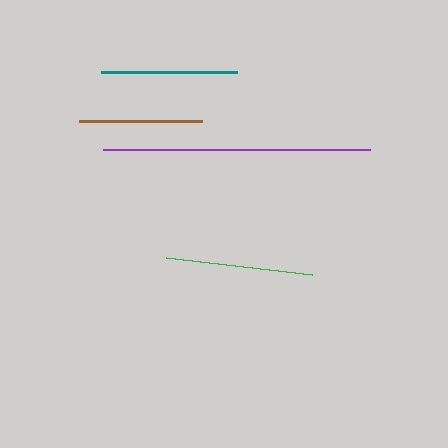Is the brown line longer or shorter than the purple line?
The purple line is longer than the brown line.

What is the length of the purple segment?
The purple segment is approximately 267 pixels long.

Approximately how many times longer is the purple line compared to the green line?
The purple line is approximately 1.8 times the length of the green line.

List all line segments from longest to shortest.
From longest to shortest: purple, green, teal, brown.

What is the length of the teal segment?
The teal segment is approximately 136 pixels long.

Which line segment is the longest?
The purple line is the longest at approximately 267 pixels.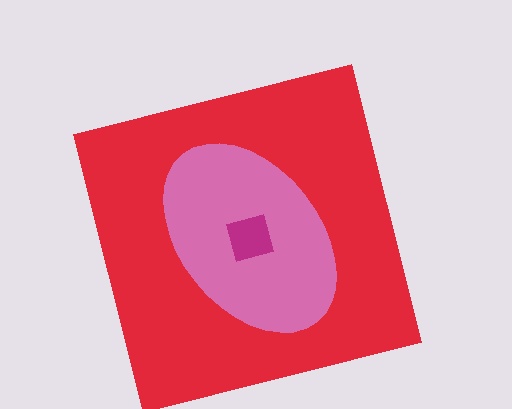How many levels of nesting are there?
3.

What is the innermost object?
The magenta square.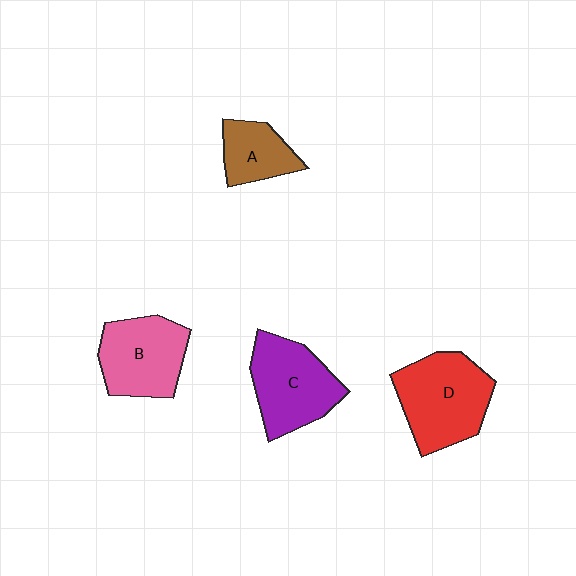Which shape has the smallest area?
Shape A (brown).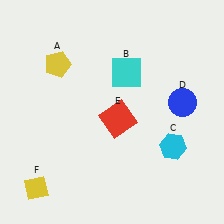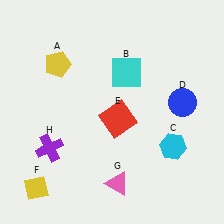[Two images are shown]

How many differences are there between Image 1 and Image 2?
There are 2 differences between the two images.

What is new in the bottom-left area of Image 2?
A purple cross (H) was added in the bottom-left area of Image 2.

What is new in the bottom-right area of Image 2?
A pink triangle (G) was added in the bottom-right area of Image 2.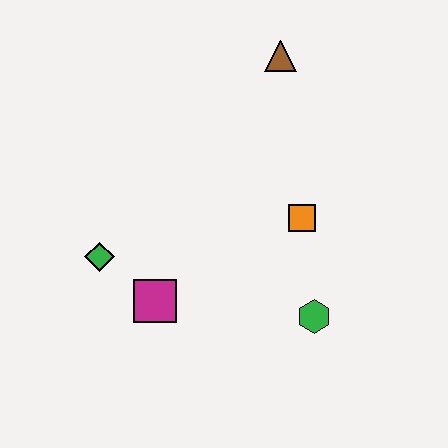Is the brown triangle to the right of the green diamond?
Yes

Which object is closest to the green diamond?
The magenta square is closest to the green diamond.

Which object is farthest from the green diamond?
The brown triangle is farthest from the green diamond.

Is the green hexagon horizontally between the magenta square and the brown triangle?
No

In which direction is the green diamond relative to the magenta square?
The green diamond is to the left of the magenta square.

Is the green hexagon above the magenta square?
No